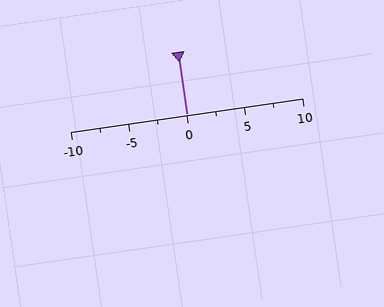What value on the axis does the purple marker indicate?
The marker indicates approximately 0.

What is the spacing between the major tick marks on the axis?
The major ticks are spaced 5 apart.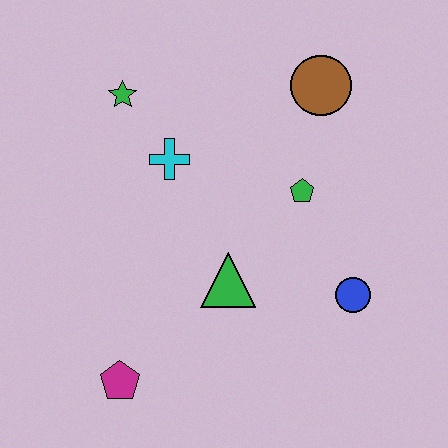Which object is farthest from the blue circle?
The green star is farthest from the blue circle.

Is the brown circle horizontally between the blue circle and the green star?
Yes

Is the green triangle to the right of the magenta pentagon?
Yes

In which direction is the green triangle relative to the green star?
The green triangle is below the green star.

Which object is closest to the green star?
The cyan cross is closest to the green star.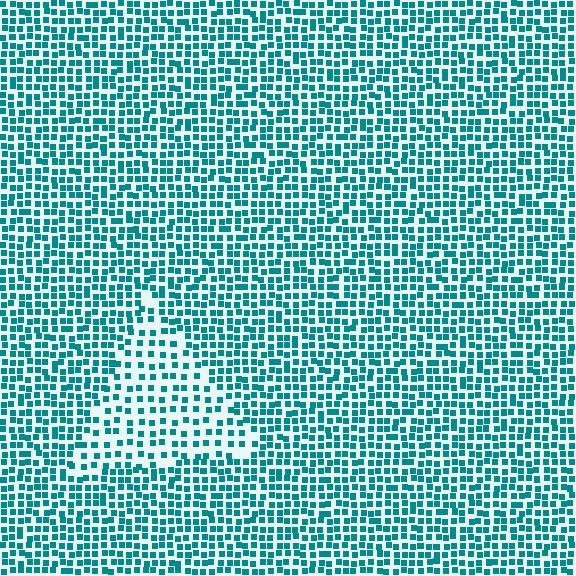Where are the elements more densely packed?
The elements are more densely packed outside the triangle boundary.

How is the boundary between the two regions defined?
The boundary is defined by a change in element density (approximately 1.8x ratio). All elements are the same color, size, and shape.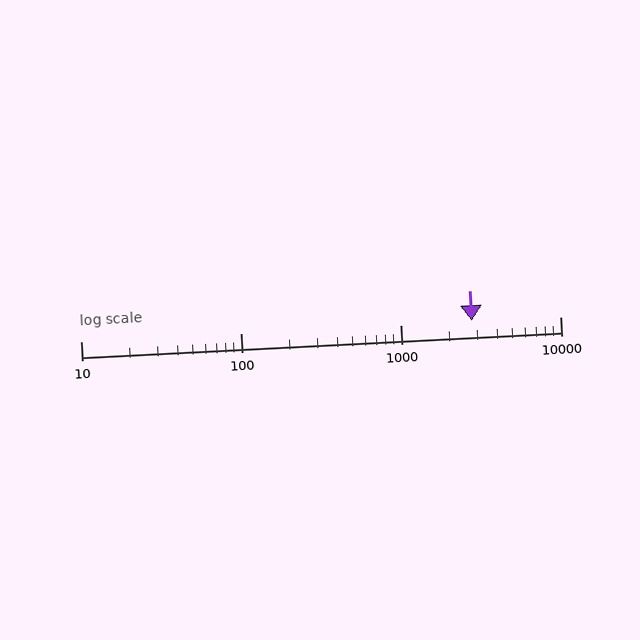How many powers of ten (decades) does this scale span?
The scale spans 3 decades, from 10 to 10000.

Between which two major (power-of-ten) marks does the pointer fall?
The pointer is between 1000 and 10000.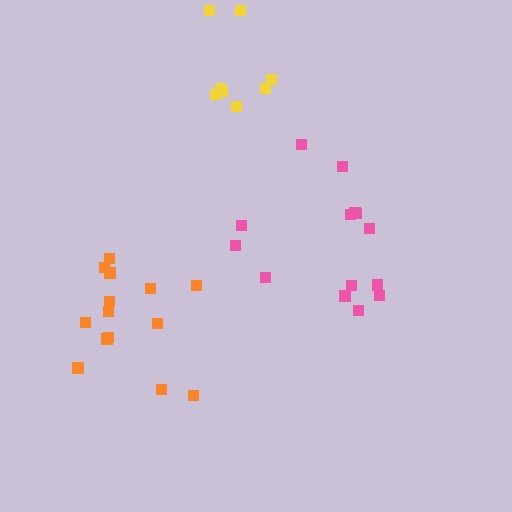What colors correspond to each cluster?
The clusters are colored: pink, orange, yellow.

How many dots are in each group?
Group 1: 14 dots, Group 2: 14 dots, Group 3: 8 dots (36 total).